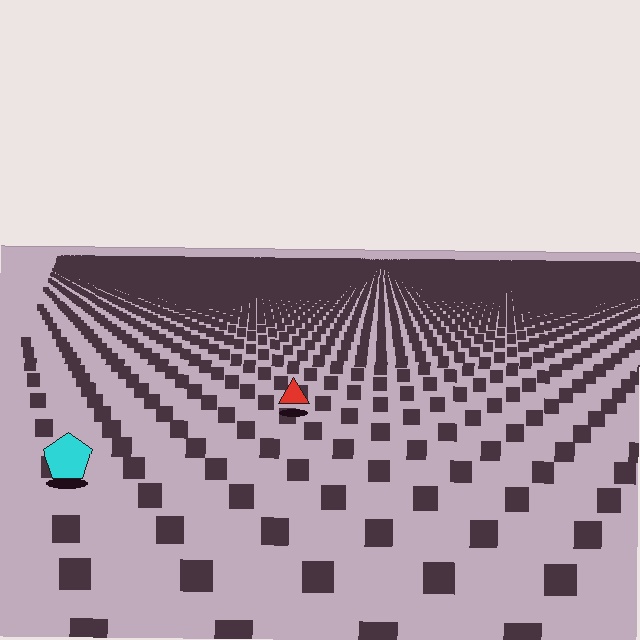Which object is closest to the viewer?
The cyan pentagon is closest. The texture marks near it are larger and more spread out.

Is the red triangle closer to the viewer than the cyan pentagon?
No. The cyan pentagon is closer — you can tell from the texture gradient: the ground texture is coarser near it.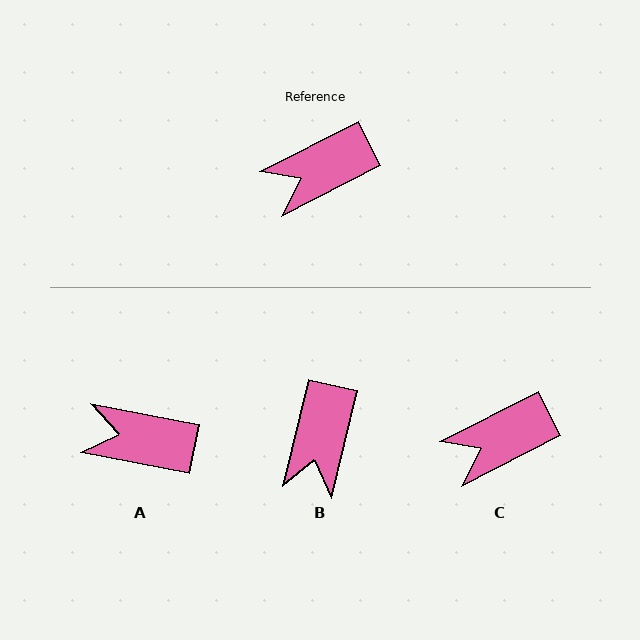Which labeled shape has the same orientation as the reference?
C.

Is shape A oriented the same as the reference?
No, it is off by about 38 degrees.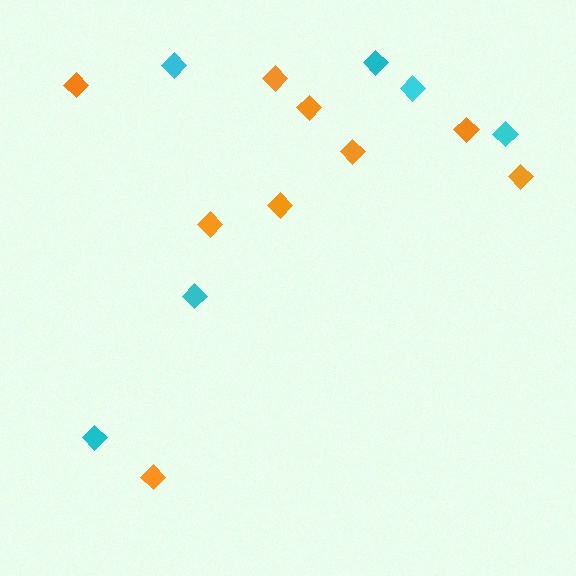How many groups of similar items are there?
There are 2 groups: one group of cyan diamonds (6) and one group of orange diamonds (9).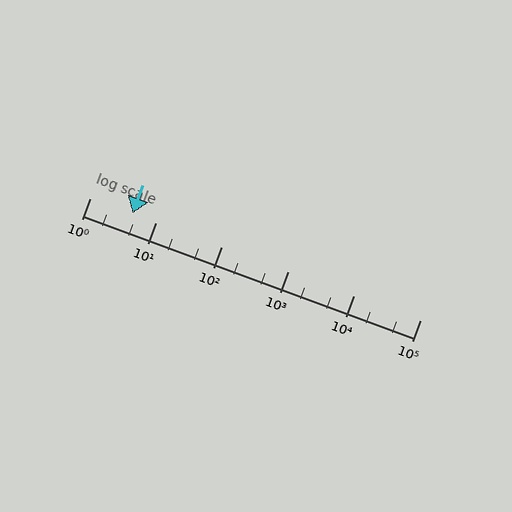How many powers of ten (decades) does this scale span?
The scale spans 5 decades, from 1 to 100000.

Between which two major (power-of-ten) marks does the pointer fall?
The pointer is between 1 and 10.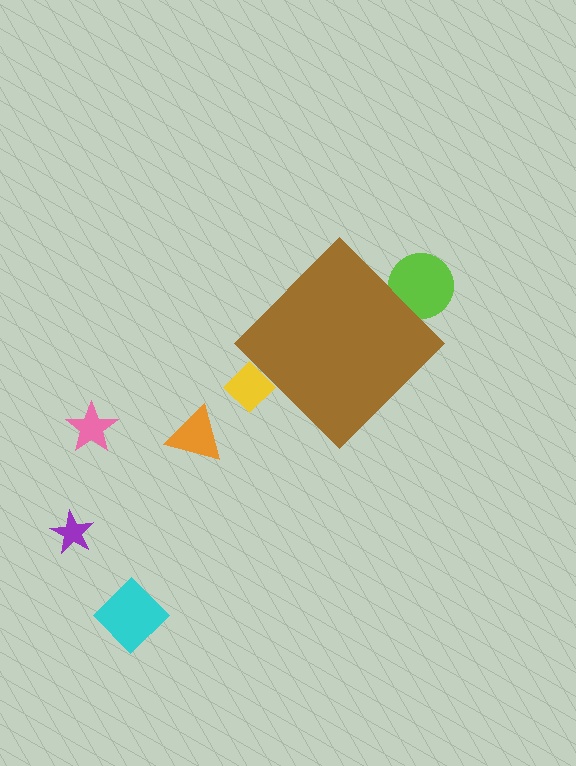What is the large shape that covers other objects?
A brown diamond.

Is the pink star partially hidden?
No, the pink star is fully visible.